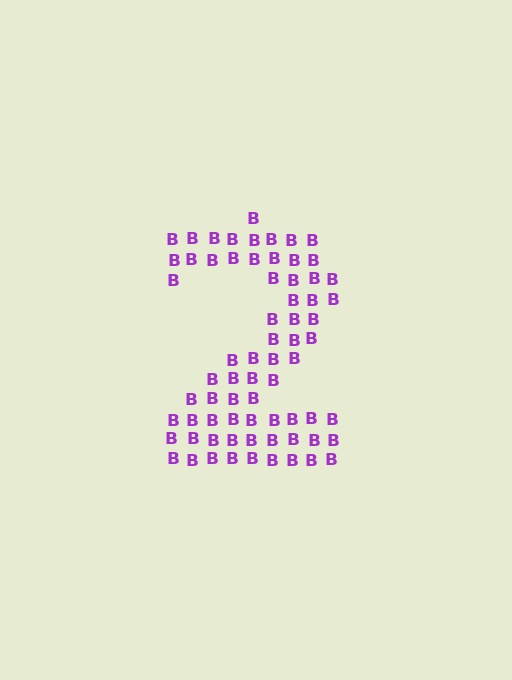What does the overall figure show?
The overall figure shows the digit 2.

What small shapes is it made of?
It is made of small letter B's.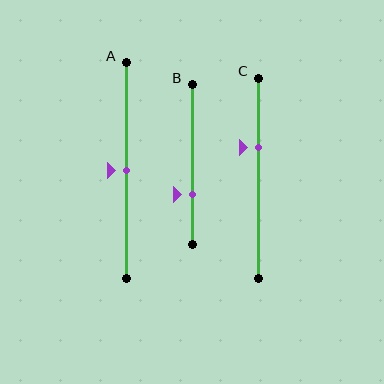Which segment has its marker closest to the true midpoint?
Segment A has its marker closest to the true midpoint.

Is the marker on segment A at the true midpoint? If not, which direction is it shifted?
Yes, the marker on segment A is at the true midpoint.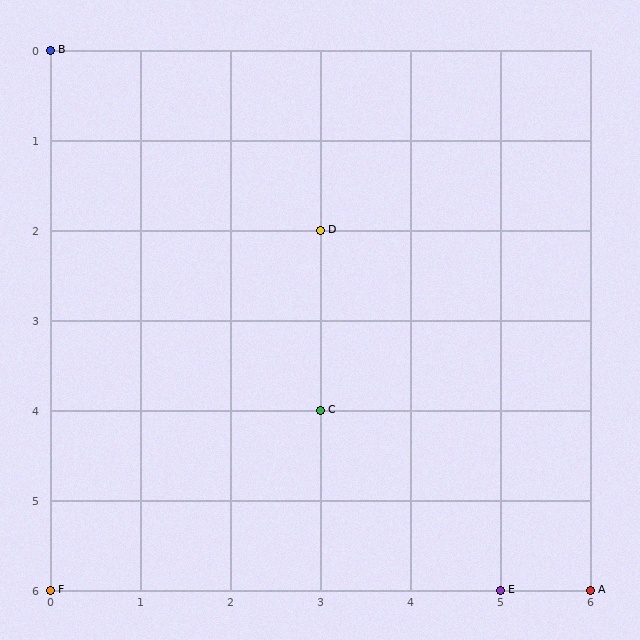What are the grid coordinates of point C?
Point C is at grid coordinates (3, 4).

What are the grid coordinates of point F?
Point F is at grid coordinates (0, 6).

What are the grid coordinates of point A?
Point A is at grid coordinates (6, 6).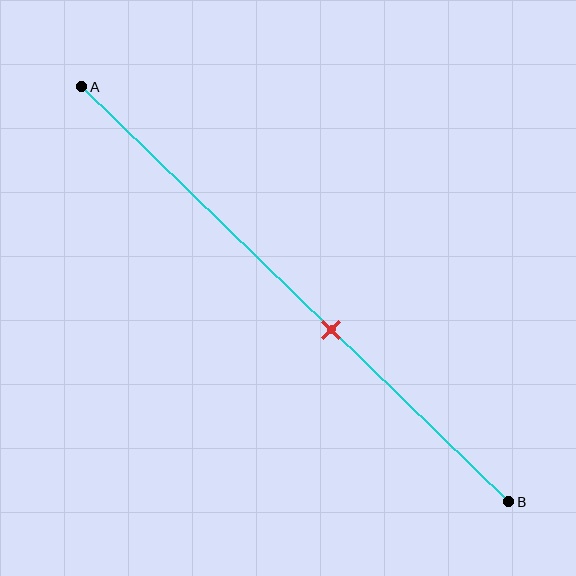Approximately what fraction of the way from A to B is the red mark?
The red mark is approximately 60% of the way from A to B.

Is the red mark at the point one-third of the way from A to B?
No, the mark is at about 60% from A, not at the 33% one-third point.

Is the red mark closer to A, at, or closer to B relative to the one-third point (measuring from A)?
The red mark is closer to point B than the one-third point of segment AB.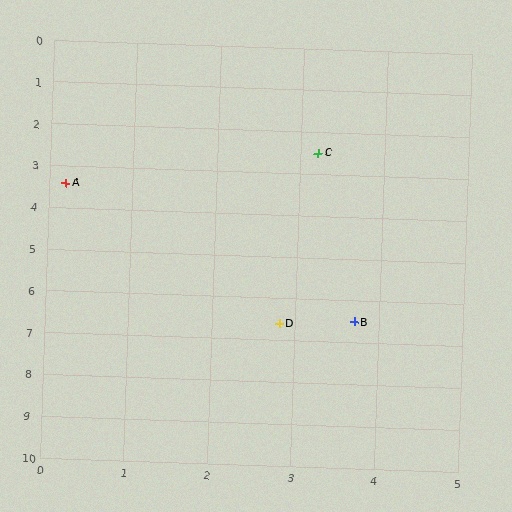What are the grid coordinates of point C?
Point C is at approximately (3.2, 2.5).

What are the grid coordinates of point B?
Point B is at approximately (3.7, 6.5).